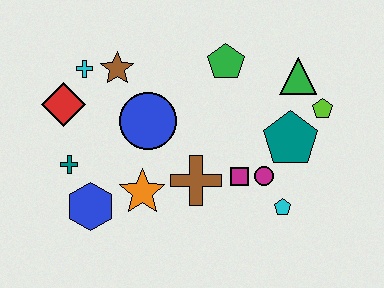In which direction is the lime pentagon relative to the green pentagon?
The lime pentagon is to the right of the green pentagon.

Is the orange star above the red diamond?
No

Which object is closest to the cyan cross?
The brown star is closest to the cyan cross.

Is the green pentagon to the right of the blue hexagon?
Yes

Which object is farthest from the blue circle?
The lime pentagon is farthest from the blue circle.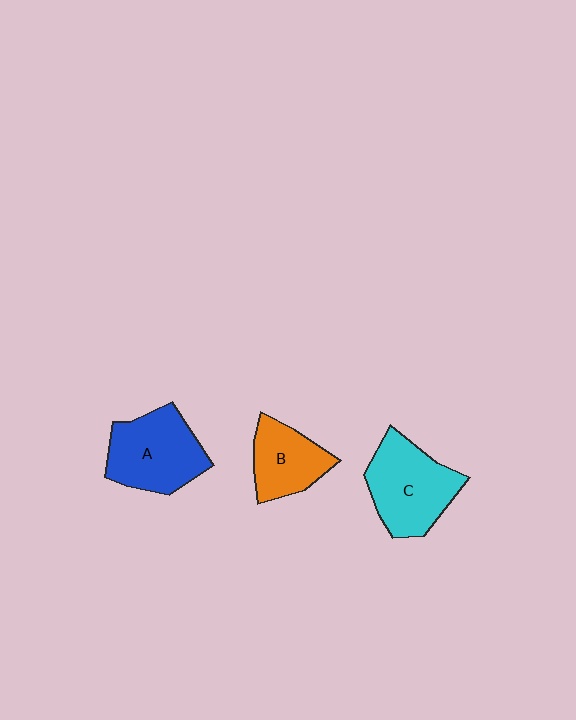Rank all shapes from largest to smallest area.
From largest to smallest: C (cyan), A (blue), B (orange).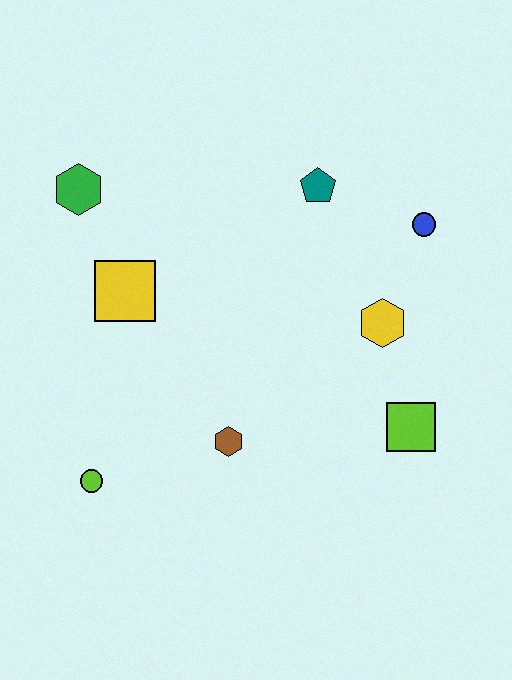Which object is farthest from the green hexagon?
The lime square is farthest from the green hexagon.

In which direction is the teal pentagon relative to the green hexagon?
The teal pentagon is to the right of the green hexagon.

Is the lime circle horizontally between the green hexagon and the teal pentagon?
Yes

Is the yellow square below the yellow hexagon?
No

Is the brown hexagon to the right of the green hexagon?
Yes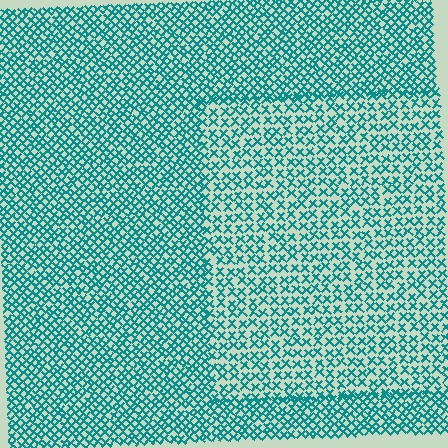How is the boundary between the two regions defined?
The boundary is defined by a change in element density (approximately 1.6x ratio). All elements are the same color, size, and shape.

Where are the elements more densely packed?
The elements are more densely packed outside the rectangle boundary.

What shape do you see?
I see a rectangle.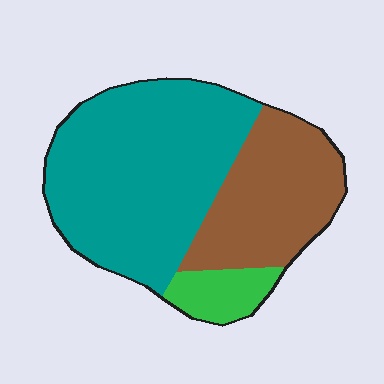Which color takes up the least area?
Green, at roughly 10%.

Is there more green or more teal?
Teal.